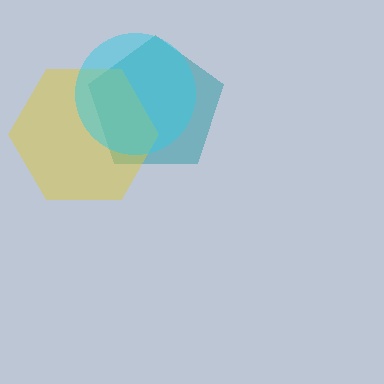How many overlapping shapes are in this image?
There are 3 overlapping shapes in the image.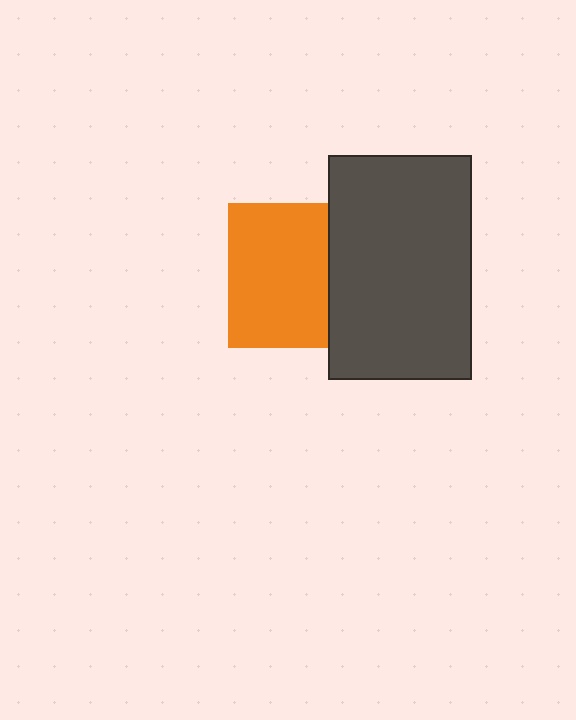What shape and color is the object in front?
The object in front is a dark gray rectangle.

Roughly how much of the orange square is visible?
Most of it is visible (roughly 68%).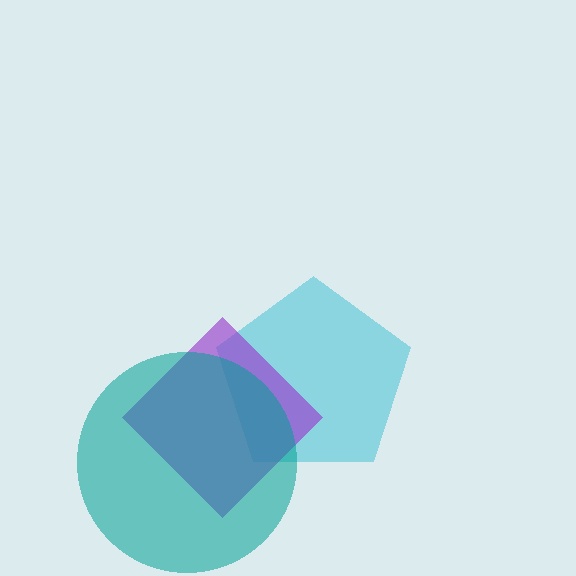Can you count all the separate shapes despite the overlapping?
Yes, there are 3 separate shapes.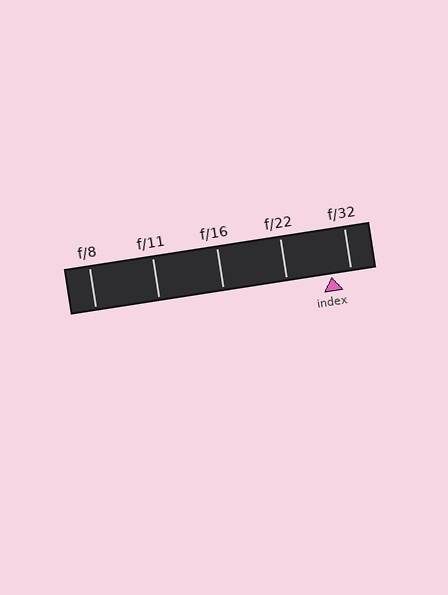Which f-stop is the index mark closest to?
The index mark is closest to f/32.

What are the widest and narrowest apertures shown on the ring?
The widest aperture shown is f/8 and the narrowest is f/32.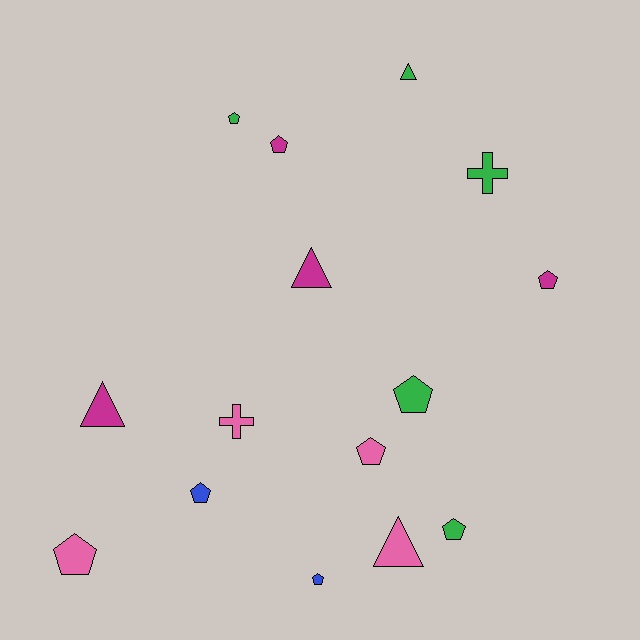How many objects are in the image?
There are 15 objects.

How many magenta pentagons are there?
There are 2 magenta pentagons.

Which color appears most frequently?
Green, with 5 objects.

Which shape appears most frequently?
Pentagon, with 9 objects.